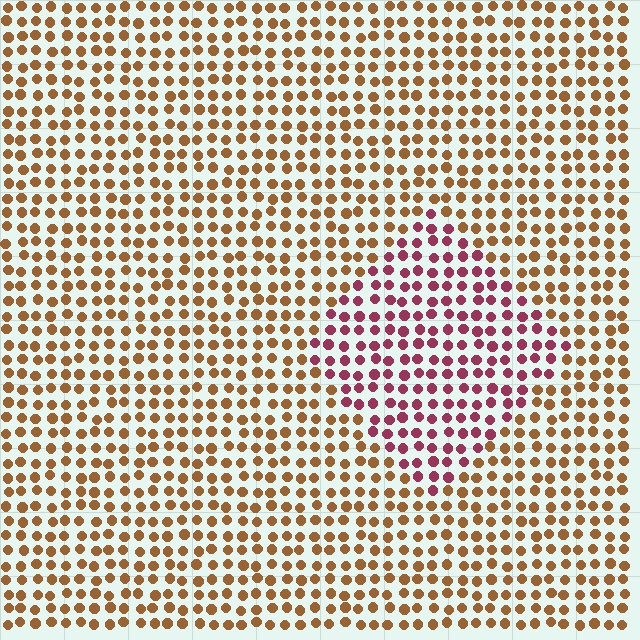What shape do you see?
I see a diamond.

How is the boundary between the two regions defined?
The boundary is defined purely by a slight shift in hue (about 51 degrees). Spacing, size, and orientation are identical on both sides.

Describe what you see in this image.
The image is filled with small brown elements in a uniform arrangement. A diamond-shaped region is visible where the elements are tinted to a slightly different hue, forming a subtle color boundary.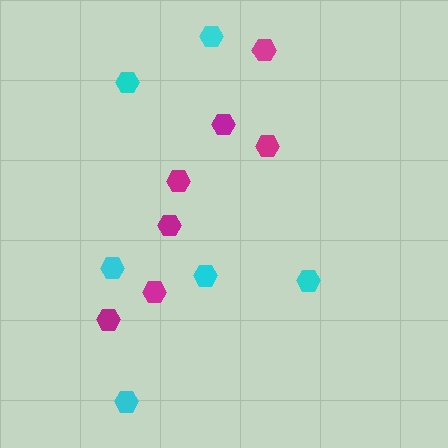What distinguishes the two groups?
There are 2 groups: one group of cyan hexagons (6) and one group of magenta hexagons (7).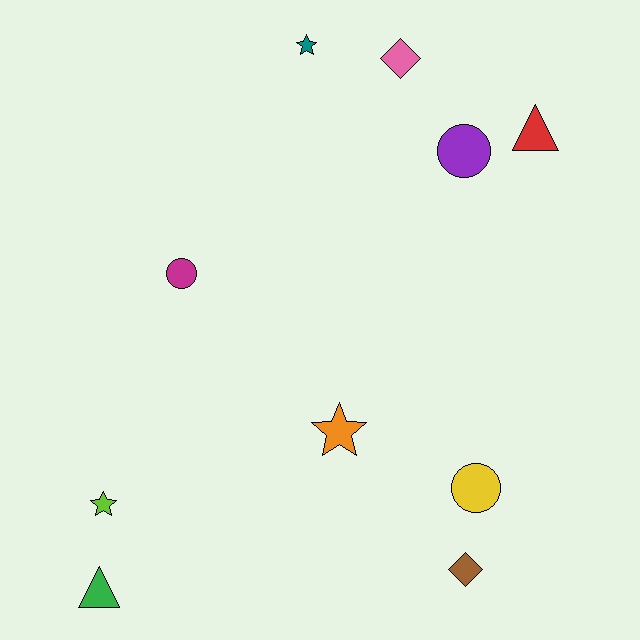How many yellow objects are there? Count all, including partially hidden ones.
There is 1 yellow object.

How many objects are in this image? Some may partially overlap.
There are 10 objects.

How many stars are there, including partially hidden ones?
There are 3 stars.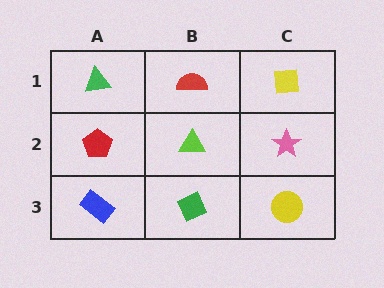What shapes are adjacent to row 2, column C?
A yellow square (row 1, column C), a yellow circle (row 3, column C), a lime triangle (row 2, column B).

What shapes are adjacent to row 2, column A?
A green triangle (row 1, column A), a blue rectangle (row 3, column A), a lime triangle (row 2, column B).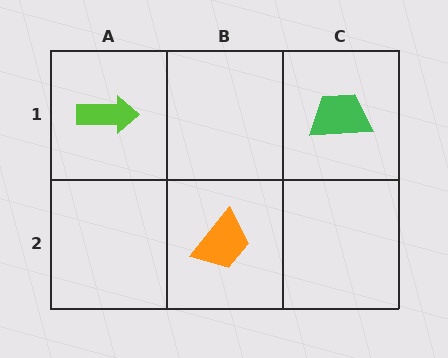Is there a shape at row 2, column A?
No, that cell is empty.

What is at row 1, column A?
A lime arrow.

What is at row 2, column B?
An orange trapezoid.